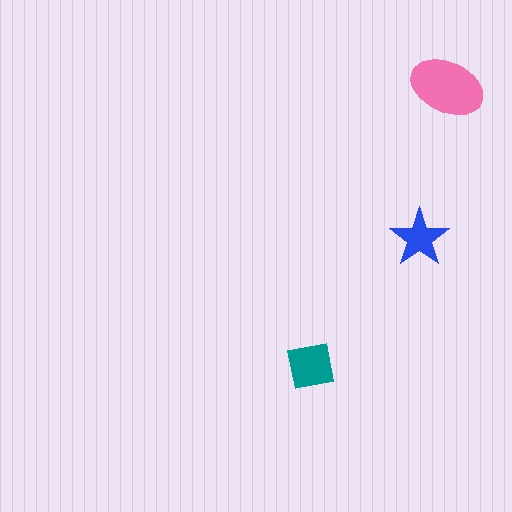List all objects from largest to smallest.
The pink ellipse, the teal square, the blue star.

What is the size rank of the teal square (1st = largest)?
2nd.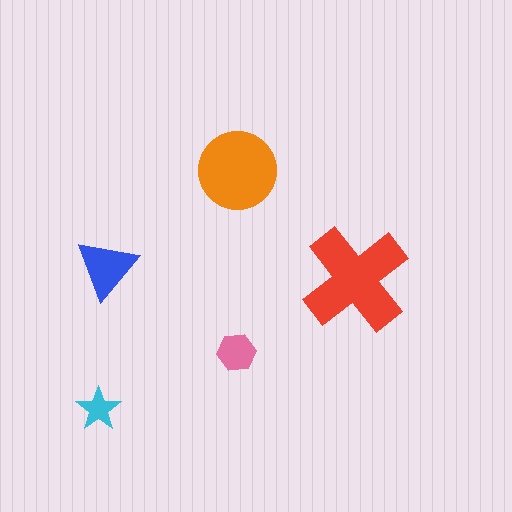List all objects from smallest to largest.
The cyan star, the pink hexagon, the blue triangle, the orange circle, the red cross.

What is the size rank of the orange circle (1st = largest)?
2nd.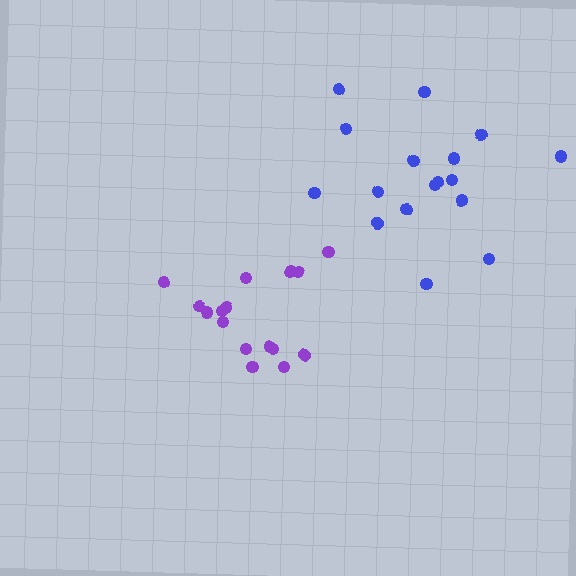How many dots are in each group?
Group 1: 16 dots, Group 2: 17 dots (33 total).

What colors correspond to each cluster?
The clusters are colored: purple, blue.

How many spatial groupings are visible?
There are 2 spatial groupings.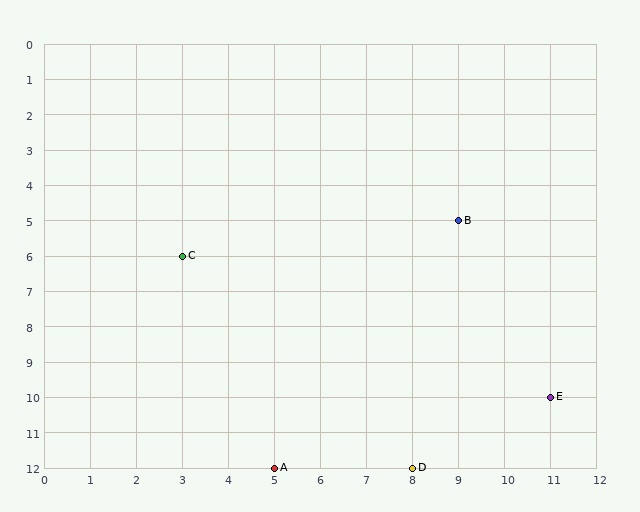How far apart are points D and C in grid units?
Points D and C are 5 columns and 6 rows apart (about 7.8 grid units diagonally).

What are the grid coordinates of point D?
Point D is at grid coordinates (8, 12).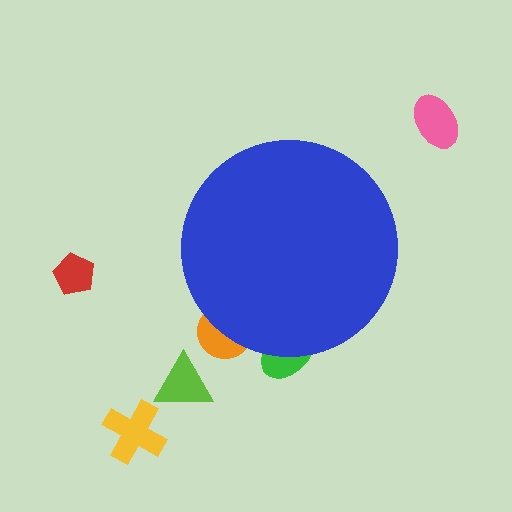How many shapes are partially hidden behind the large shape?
2 shapes are partially hidden.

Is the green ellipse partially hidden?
Yes, the green ellipse is partially hidden behind the blue circle.